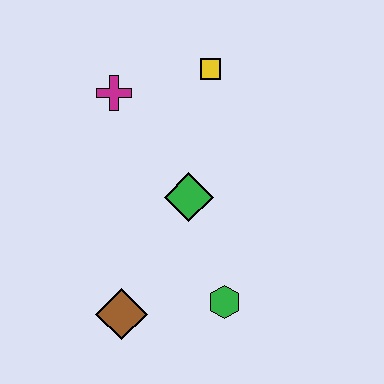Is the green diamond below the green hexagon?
No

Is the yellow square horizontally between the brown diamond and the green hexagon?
Yes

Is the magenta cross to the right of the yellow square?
No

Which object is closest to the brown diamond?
The green hexagon is closest to the brown diamond.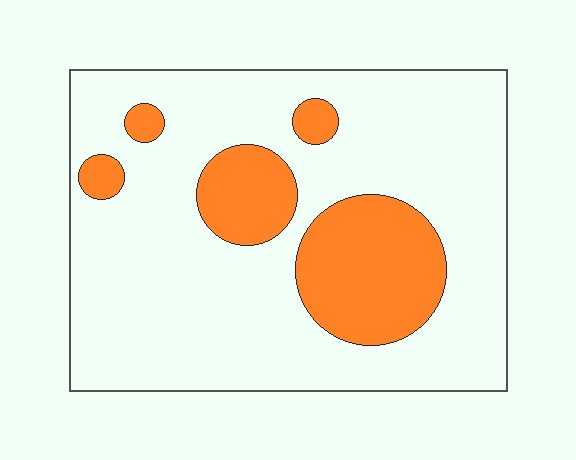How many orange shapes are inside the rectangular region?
5.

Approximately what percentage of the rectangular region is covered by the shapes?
Approximately 20%.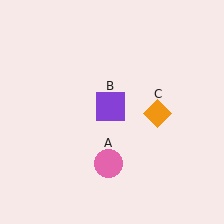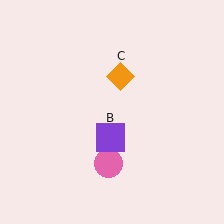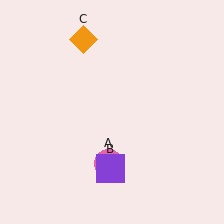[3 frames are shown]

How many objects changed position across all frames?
2 objects changed position: purple square (object B), orange diamond (object C).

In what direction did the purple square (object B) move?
The purple square (object B) moved down.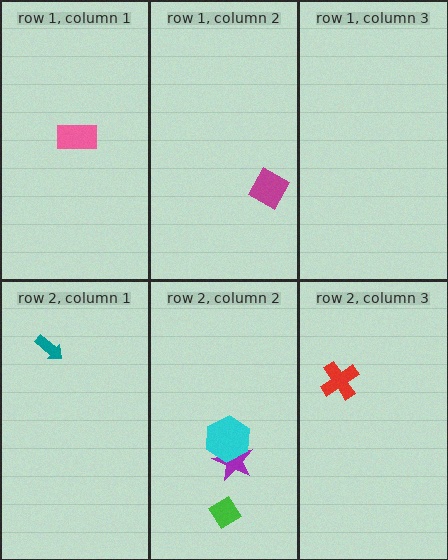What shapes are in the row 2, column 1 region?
The teal arrow.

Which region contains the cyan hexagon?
The row 2, column 2 region.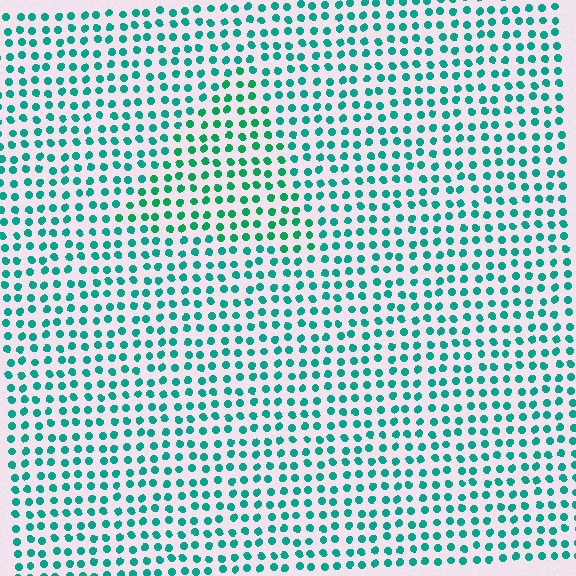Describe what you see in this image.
The image is filled with small teal elements in a uniform arrangement. A triangle-shaped region is visible where the elements are tinted to a slightly different hue, forming a subtle color boundary.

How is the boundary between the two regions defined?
The boundary is defined purely by a slight shift in hue (about 21 degrees). Spacing, size, and orientation are identical on both sides.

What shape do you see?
I see a triangle.